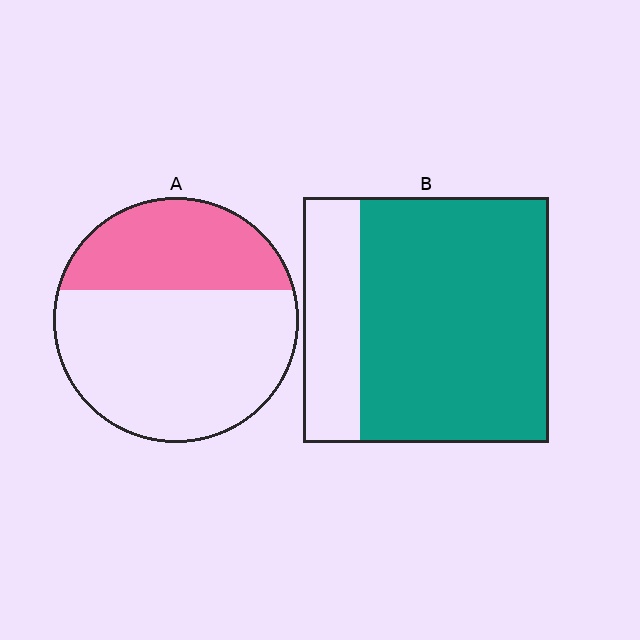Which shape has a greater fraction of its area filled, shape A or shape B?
Shape B.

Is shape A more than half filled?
No.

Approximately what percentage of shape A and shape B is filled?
A is approximately 35% and B is approximately 75%.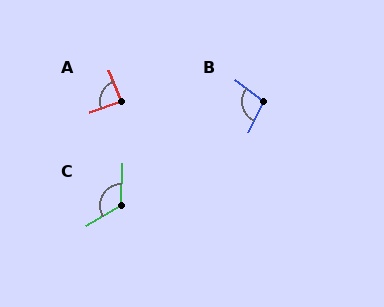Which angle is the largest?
C, at approximately 123 degrees.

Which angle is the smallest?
A, at approximately 87 degrees.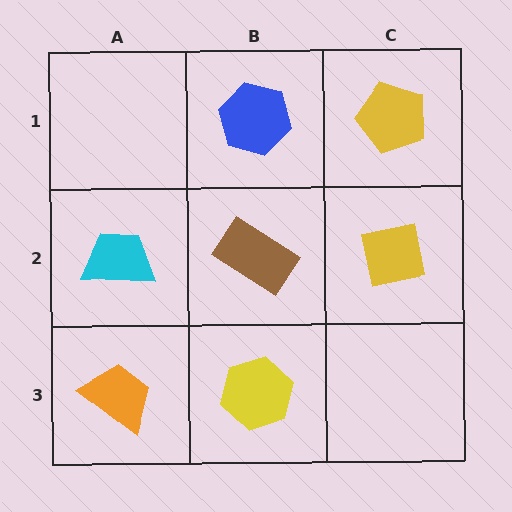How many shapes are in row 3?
2 shapes.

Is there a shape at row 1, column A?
No, that cell is empty.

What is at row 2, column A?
A cyan trapezoid.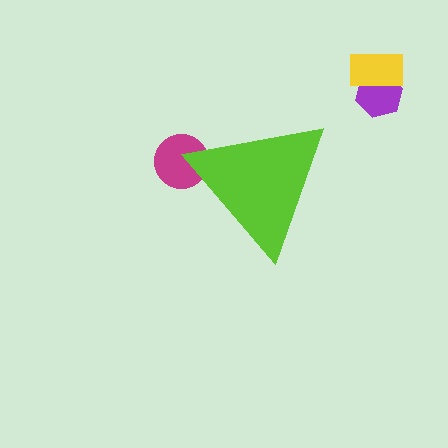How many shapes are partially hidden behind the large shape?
1 shape is partially hidden.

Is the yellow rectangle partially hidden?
No, the yellow rectangle is fully visible.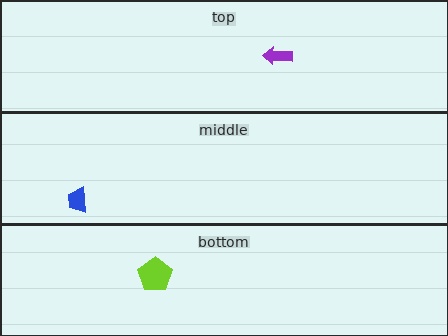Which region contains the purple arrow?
The top region.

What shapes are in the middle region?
The blue trapezoid.